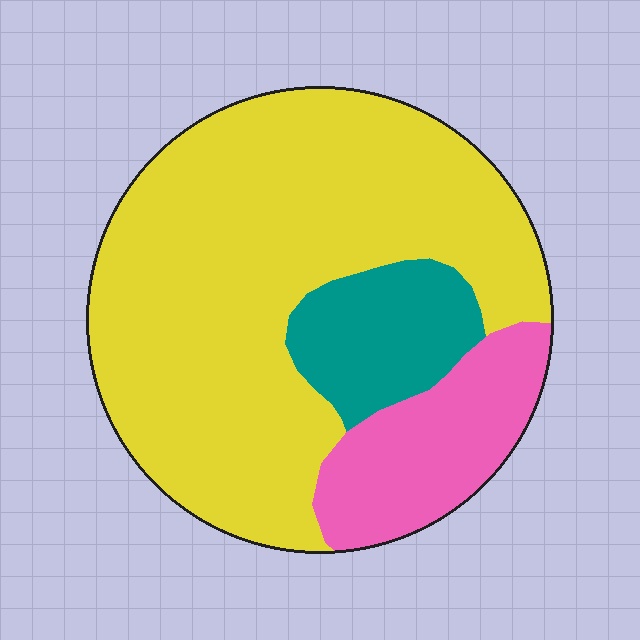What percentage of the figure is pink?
Pink covers 17% of the figure.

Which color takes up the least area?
Teal, at roughly 15%.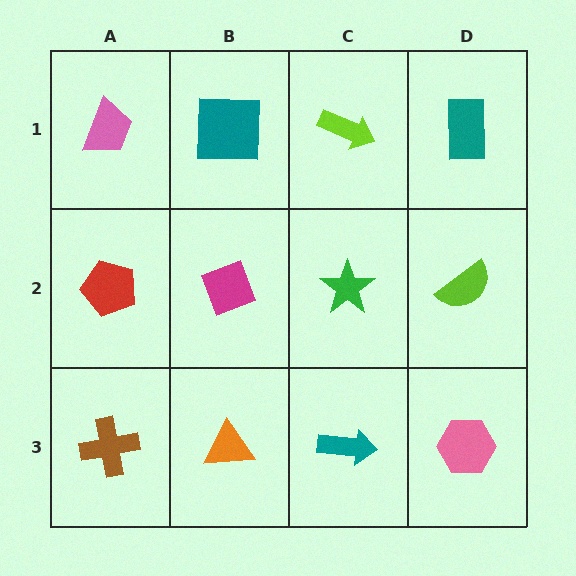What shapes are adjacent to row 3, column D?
A lime semicircle (row 2, column D), a teal arrow (row 3, column C).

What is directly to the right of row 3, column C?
A pink hexagon.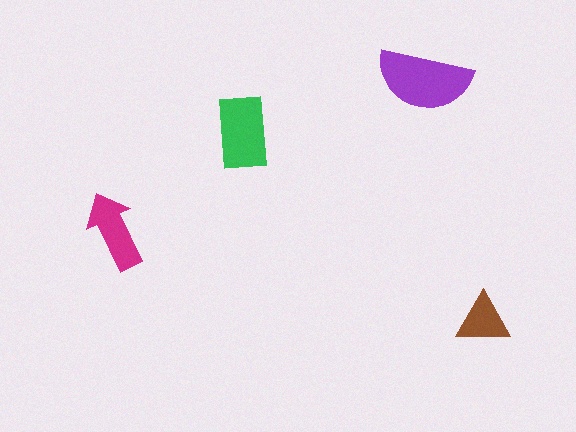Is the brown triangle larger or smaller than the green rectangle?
Smaller.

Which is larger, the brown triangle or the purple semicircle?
The purple semicircle.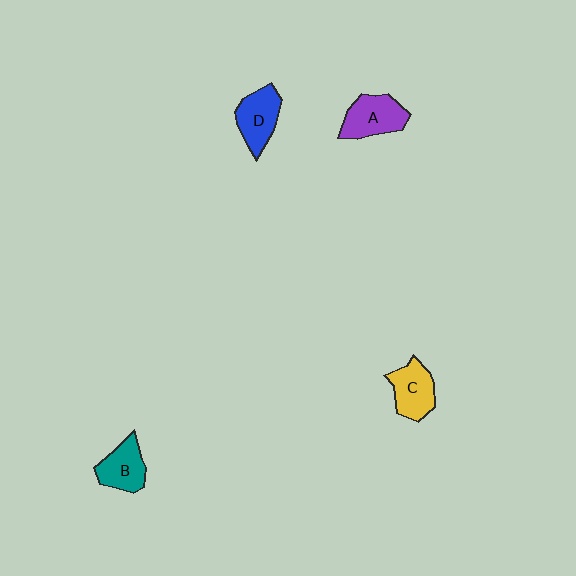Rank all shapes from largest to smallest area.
From largest to smallest: A (purple), D (blue), C (yellow), B (teal).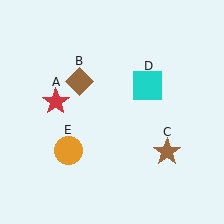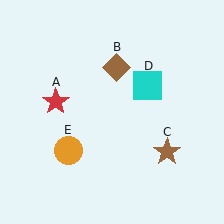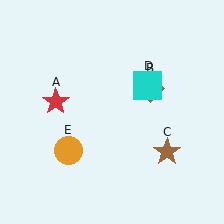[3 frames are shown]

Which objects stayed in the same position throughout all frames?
Red star (object A) and brown star (object C) and cyan square (object D) and orange circle (object E) remained stationary.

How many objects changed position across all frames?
1 object changed position: brown diamond (object B).